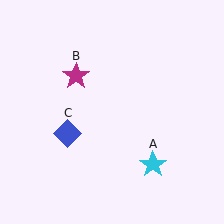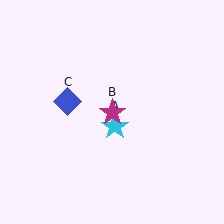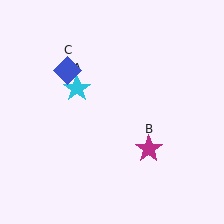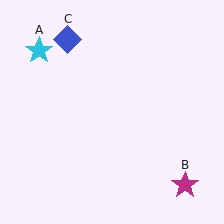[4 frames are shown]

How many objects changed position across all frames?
3 objects changed position: cyan star (object A), magenta star (object B), blue diamond (object C).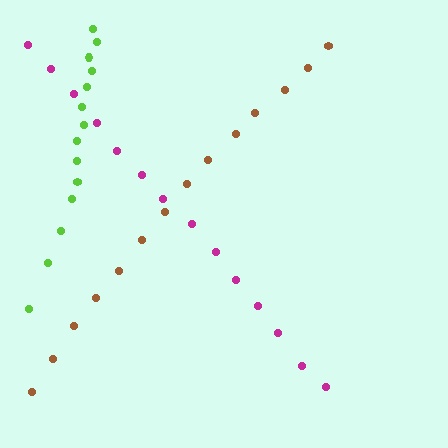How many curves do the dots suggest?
There are 3 distinct paths.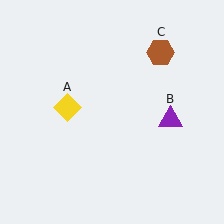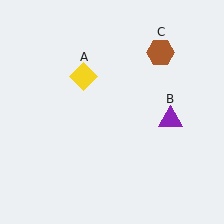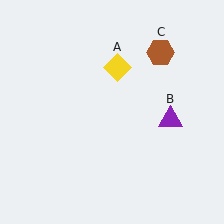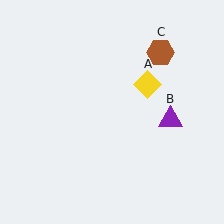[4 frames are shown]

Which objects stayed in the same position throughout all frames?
Purple triangle (object B) and brown hexagon (object C) remained stationary.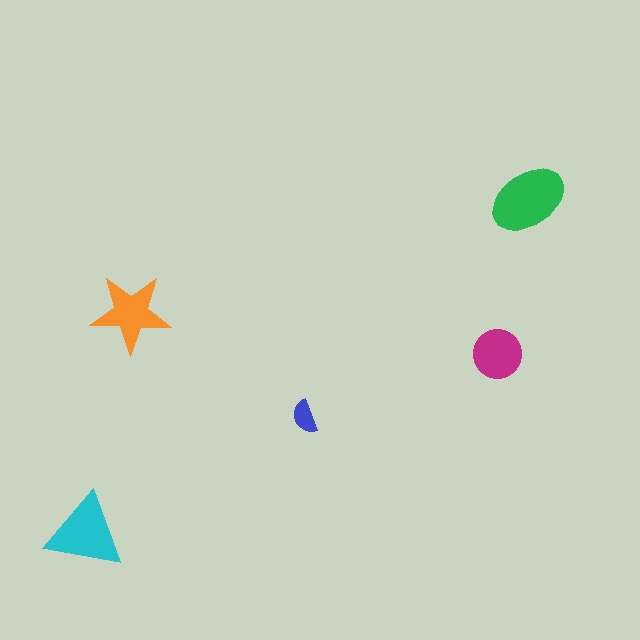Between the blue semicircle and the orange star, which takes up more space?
The orange star.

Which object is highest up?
The green ellipse is topmost.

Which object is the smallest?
The blue semicircle.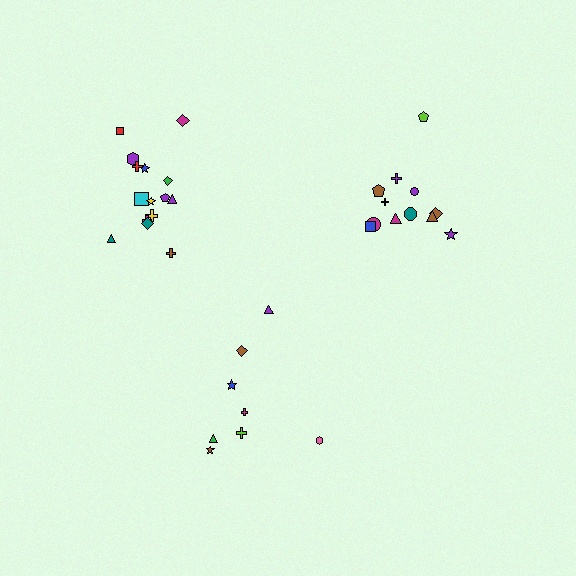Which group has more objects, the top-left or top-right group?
The top-left group.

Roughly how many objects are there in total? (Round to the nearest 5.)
Roughly 35 objects in total.